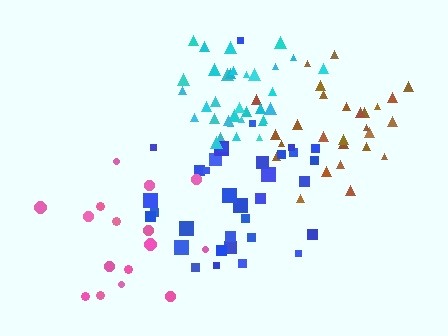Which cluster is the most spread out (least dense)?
Pink.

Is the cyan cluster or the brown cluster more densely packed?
Cyan.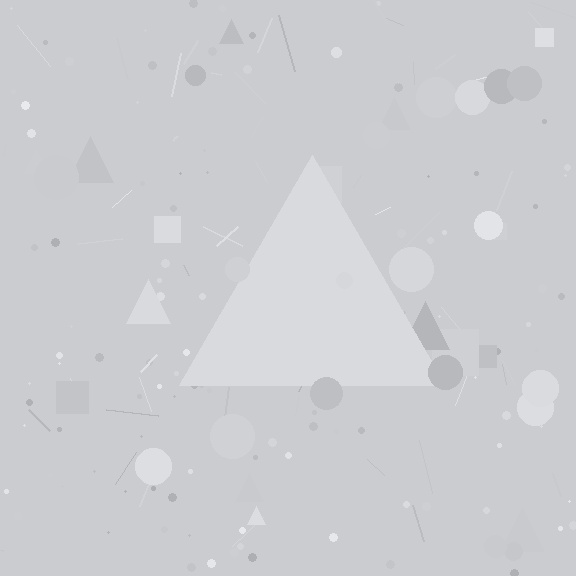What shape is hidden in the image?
A triangle is hidden in the image.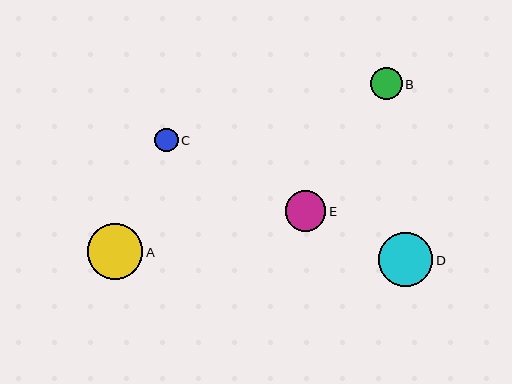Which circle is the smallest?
Circle C is the smallest with a size of approximately 23 pixels.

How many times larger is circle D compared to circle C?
Circle D is approximately 2.3 times the size of circle C.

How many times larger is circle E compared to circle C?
Circle E is approximately 1.7 times the size of circle C.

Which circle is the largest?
Circle A is the largest with a size of approximately 55 pixels.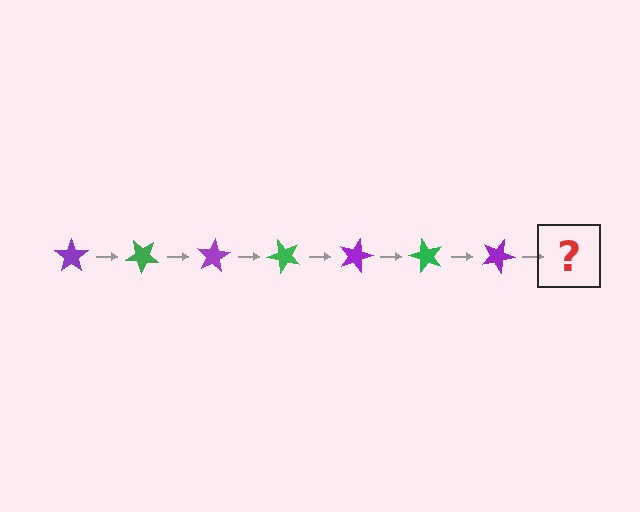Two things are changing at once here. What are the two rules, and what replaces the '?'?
The two rules are that it rotates 40 degrees each step and the color cycles through purple and green. The '?' should be a green star, rotated 280 degrees from the start.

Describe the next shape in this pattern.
It should be a green star, rotated 280 degrees from the start.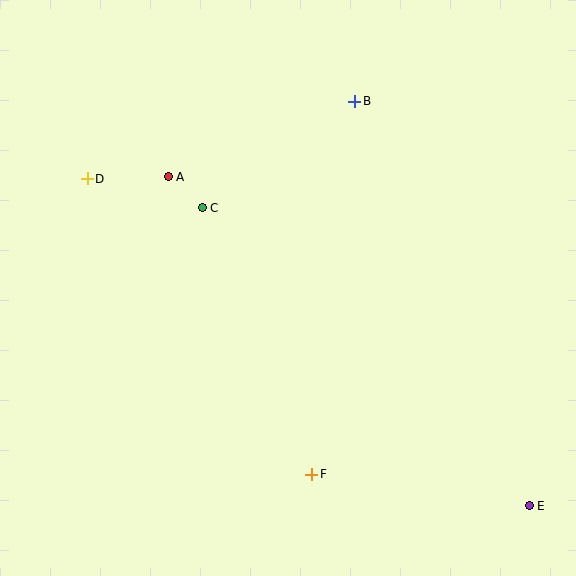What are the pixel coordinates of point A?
Point A is at (168, 177).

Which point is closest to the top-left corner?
Point D is closest to the top-left corner.